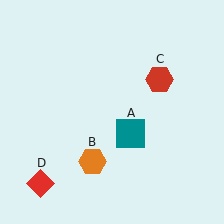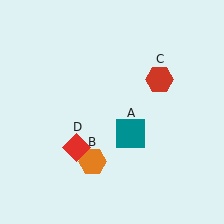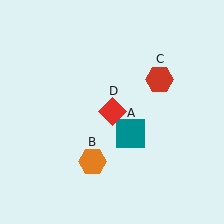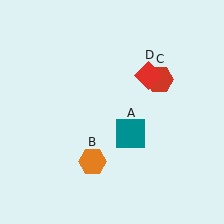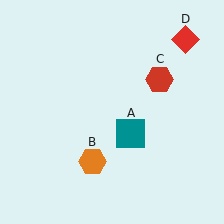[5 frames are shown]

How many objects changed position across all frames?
1 object changed position: red diamond (object D).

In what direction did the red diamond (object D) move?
The red diamond (object D) moved up and to the right.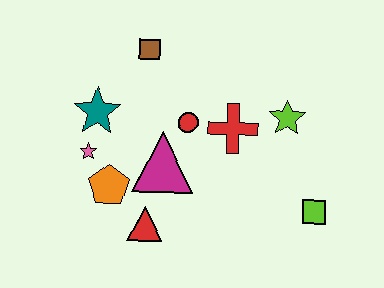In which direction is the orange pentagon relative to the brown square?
The orange pentagon is below the brown square.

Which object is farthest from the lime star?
The pink star is farthest from the lime star.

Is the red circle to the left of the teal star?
No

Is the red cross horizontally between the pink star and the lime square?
Yes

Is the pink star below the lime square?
No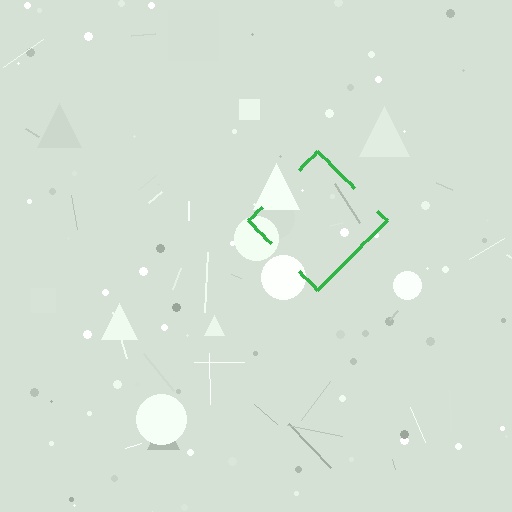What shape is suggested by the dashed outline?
The dashed outline suggests a diamond.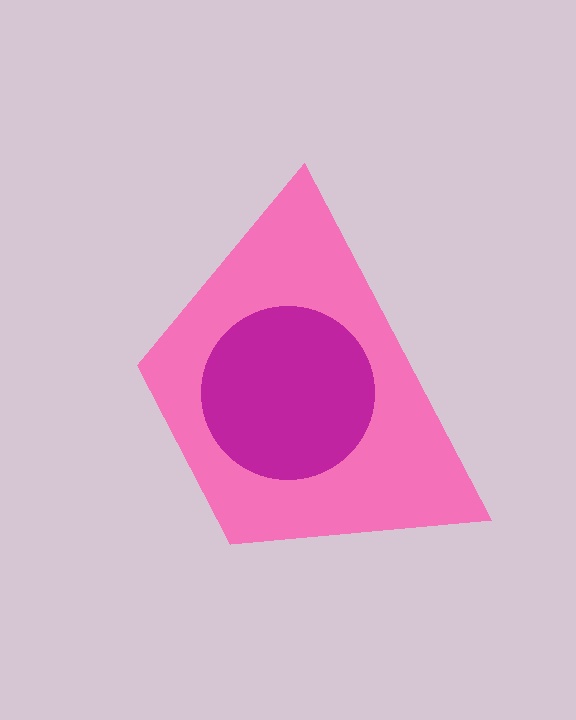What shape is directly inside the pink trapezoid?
The magenta circle.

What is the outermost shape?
The pink trapezoid.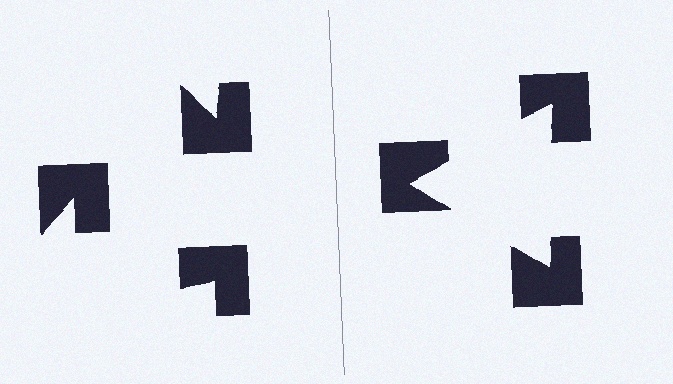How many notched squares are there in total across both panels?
6 — 3 on each side.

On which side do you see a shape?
An illusory triangle appears on the right side. On the left side the wedge cuts are rotated, so no coherent shape forms.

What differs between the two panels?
The notched squares are positioned identically on both sides; only the wedge orientations differ. On the right they align to a triangle; on the left they are misaligned.